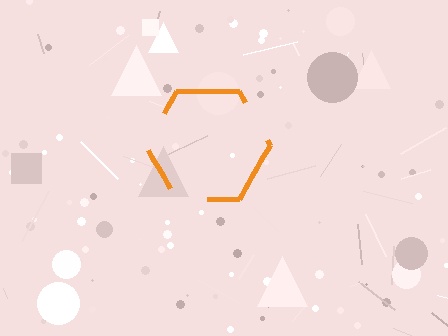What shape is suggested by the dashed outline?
The dashed outline suggests a hexagon.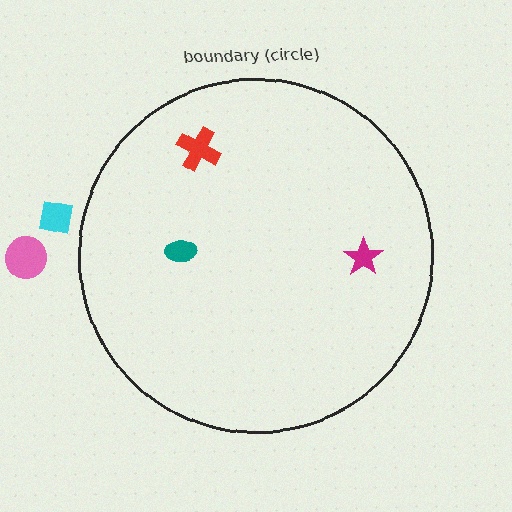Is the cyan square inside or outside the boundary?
Outside.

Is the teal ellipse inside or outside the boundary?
Inside.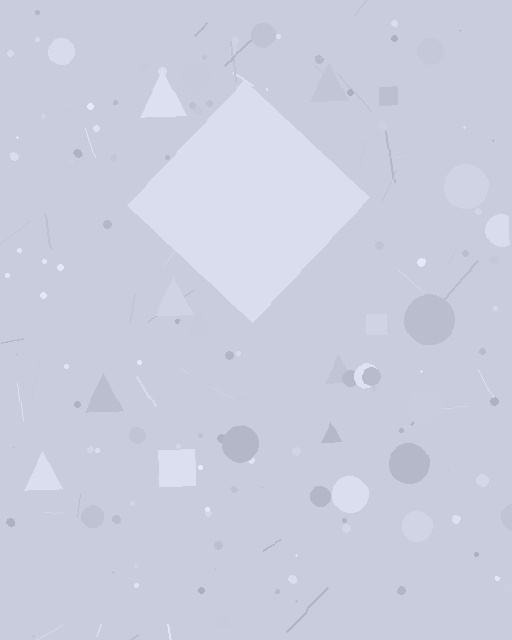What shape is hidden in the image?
A diamond is hidden in the image.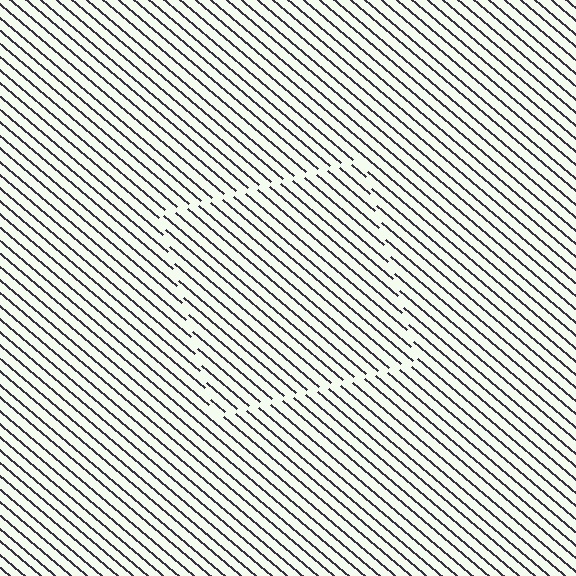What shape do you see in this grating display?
An illusory square. The interior of the shape contains the same grating, shifted by half a period — the contour is defined by the phase discontinuity where line-ends from the inner and outer gratings abut.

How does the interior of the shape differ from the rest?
The interior of the shape contains the same grating, shifted by half a period — the contour is defined by the phase discontinuity where line-ends from the inner and outer gratings abut.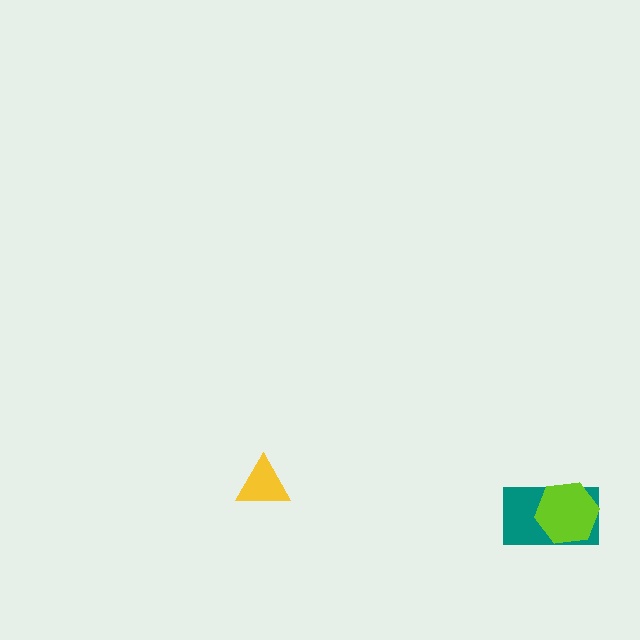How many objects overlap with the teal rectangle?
1 object overlaps with the teal rectangle.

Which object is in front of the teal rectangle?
The lime hexagon is in front of the teal rectangle.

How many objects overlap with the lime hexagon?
1 object overlaps with the lime hexagon.